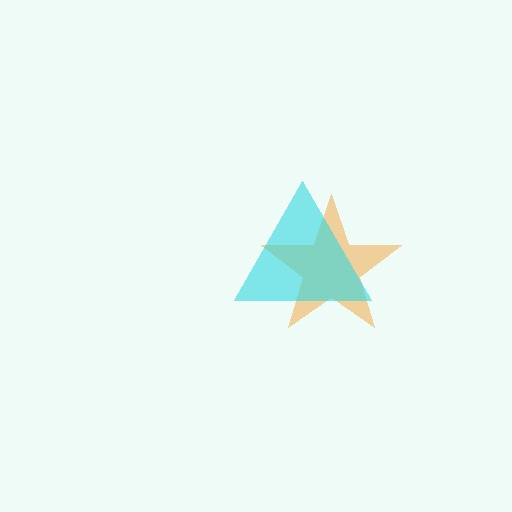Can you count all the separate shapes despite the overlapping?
Yes, there are 2 separate shapes.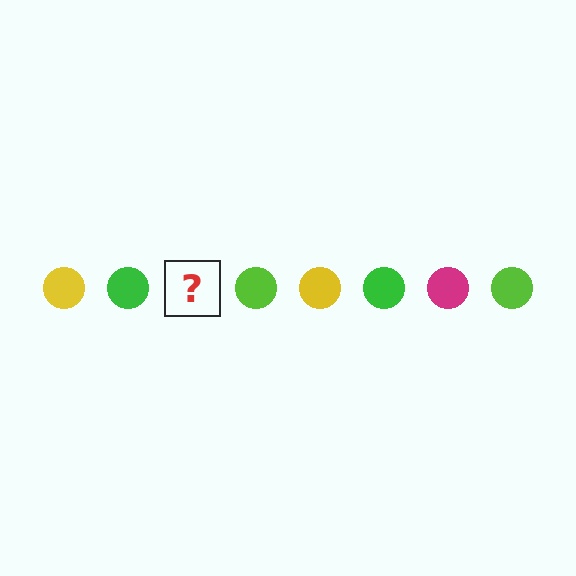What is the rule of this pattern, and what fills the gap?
The rule is that the pattern cycles through yellow, green, magenta, lime circles. The gap should be filled with a magenta circle.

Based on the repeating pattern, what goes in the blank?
The blank should be a magenta circle.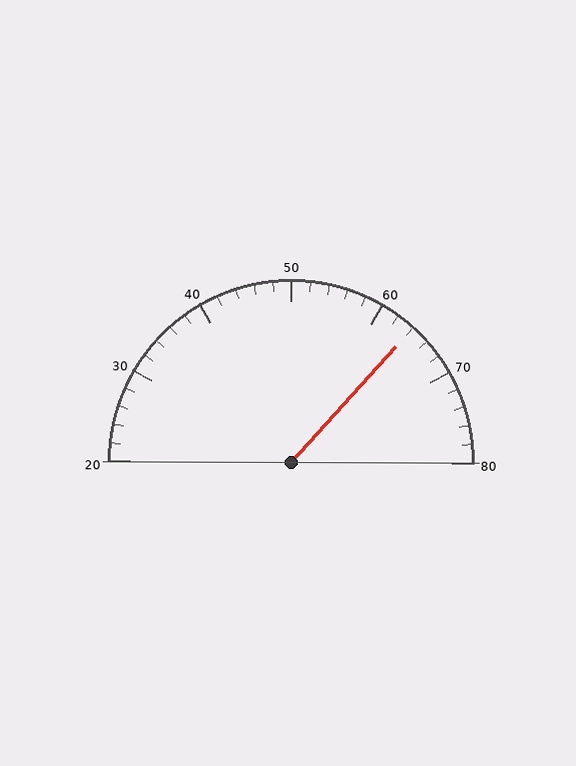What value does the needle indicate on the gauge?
The needle indicates approximately 64.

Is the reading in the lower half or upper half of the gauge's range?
The reading is in the upper half of the range (20 to 80).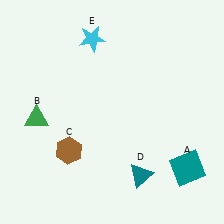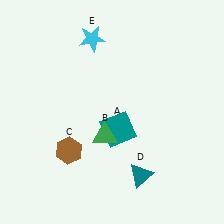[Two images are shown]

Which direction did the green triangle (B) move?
The green triangle (B) moved right.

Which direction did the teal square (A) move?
The teal square (A) moved left.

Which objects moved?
The objects that moved are: the teal square (A), the green triangle (B).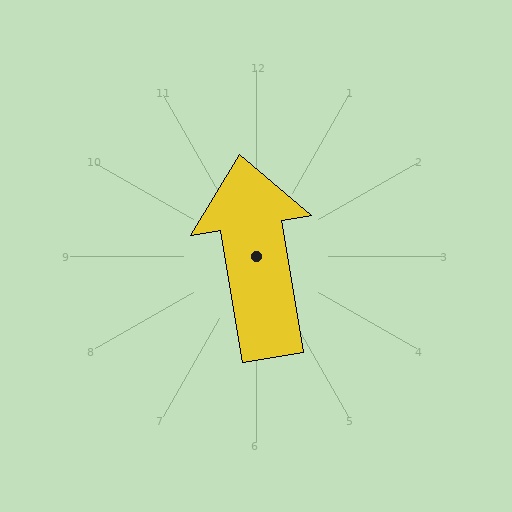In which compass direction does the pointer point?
North.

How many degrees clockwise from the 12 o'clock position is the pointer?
Approximately 351 degrees.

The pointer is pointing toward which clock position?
Roughly 12 o'clock.